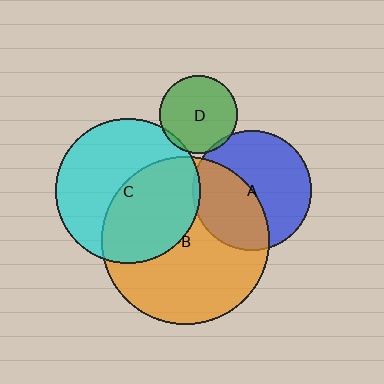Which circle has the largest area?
Circle B (orange).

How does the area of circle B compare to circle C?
Approximately 1.3 times.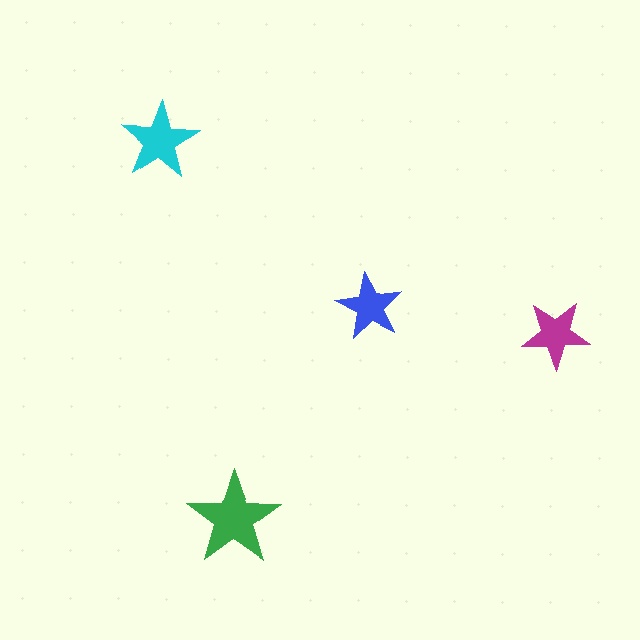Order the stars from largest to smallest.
the green one, the cyan one, the magenta one, the blue one.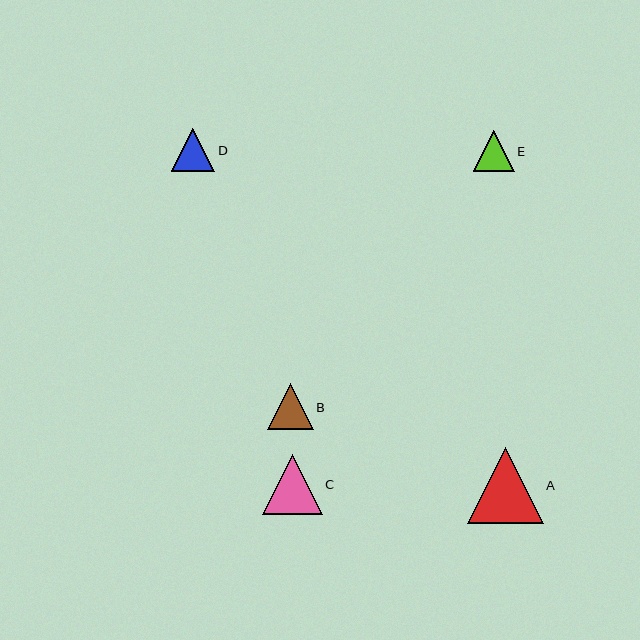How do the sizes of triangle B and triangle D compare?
Triangle B and triangle D are approximately the same size.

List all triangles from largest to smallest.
From largest to smallest: A, C, B, D, E.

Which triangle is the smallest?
Triangle E is the smallest with a size of approximately 41 pixels.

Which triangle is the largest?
Triangle A is the largest with a size of approximately 76 pixels.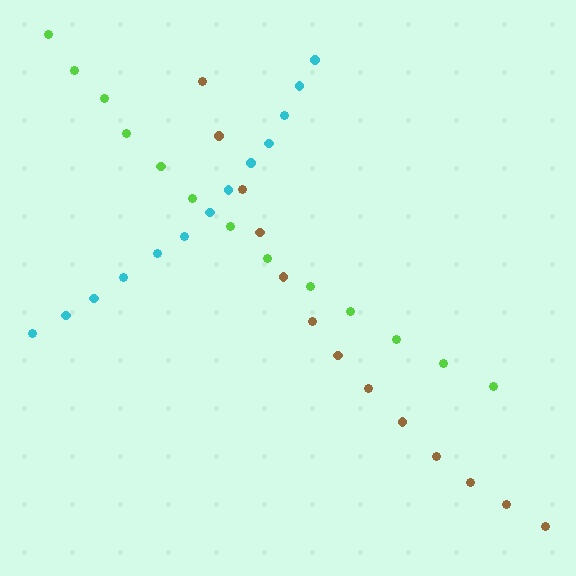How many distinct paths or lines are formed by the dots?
There are 3 distinct paths.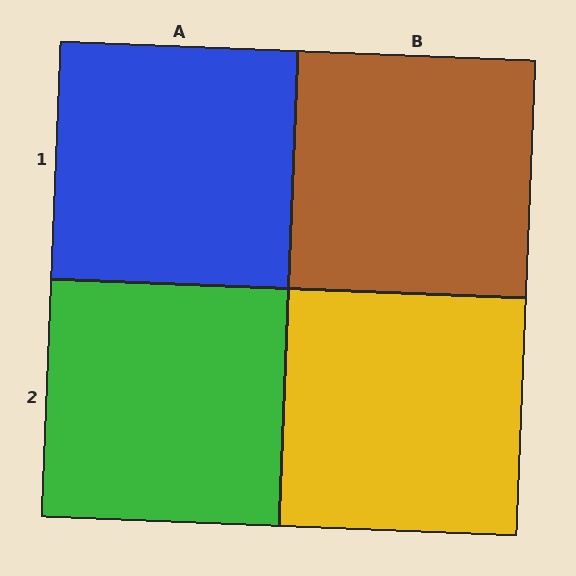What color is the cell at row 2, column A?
Green.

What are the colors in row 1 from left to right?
Blue, brown.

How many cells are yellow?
1 cell is yellow.